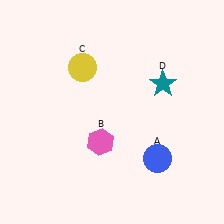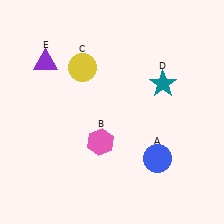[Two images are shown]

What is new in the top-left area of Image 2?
A purple triangle (E) was added in the top-left area of Image 2.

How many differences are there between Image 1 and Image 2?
There is 1 difference between the two images.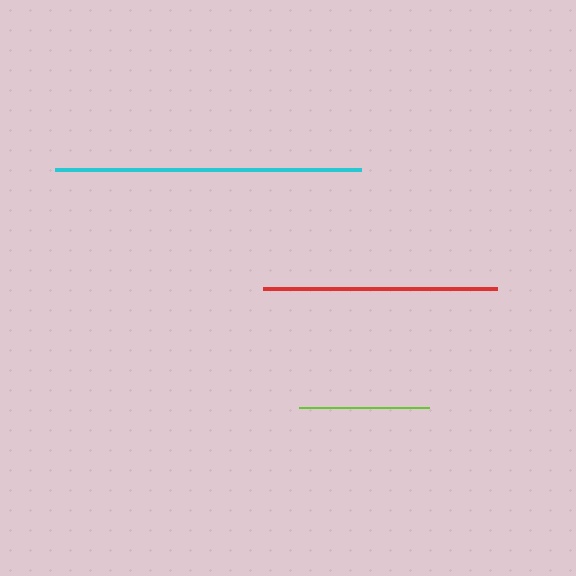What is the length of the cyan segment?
The cyan segment is approximately 306 pixels long.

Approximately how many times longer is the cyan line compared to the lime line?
The cyan line is approximately 2.3 times the length of the lime line.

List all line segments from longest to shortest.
From longest to shortest: cyan, red, lime.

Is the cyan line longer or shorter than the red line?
The cyan line is longer than the red line.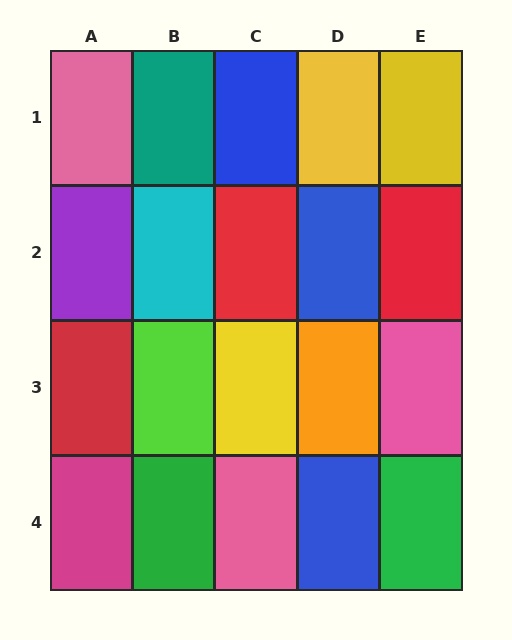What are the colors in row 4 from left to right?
Magenta, green, pink, blue, green.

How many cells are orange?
1 cell is orange.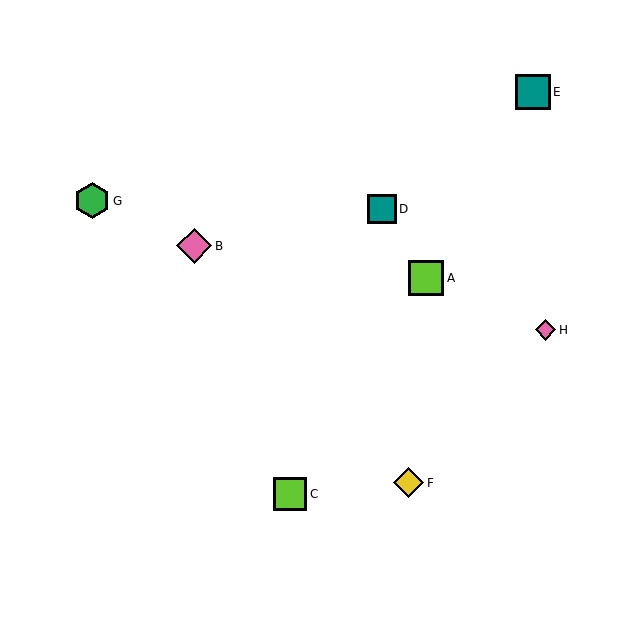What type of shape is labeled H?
Shape H is a pink diamond.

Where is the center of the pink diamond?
The center of the pink diamond is at (546, 330).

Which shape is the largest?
The green hexagon (labeled G) is the largest.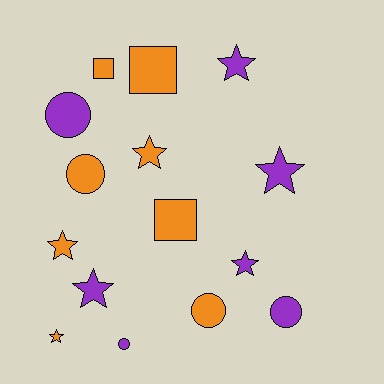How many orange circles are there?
There are 2 orange circles.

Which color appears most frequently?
Orange, with 8 objects.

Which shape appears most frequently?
Star, with 7 objects.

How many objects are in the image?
There are 15 objects.